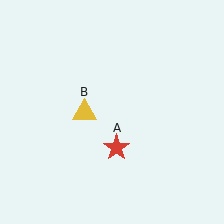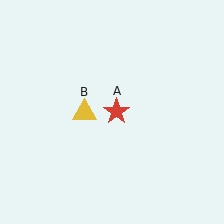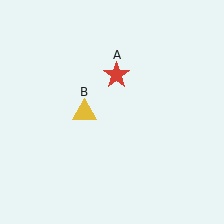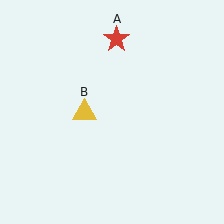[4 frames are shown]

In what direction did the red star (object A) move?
The red star (object A) moved up.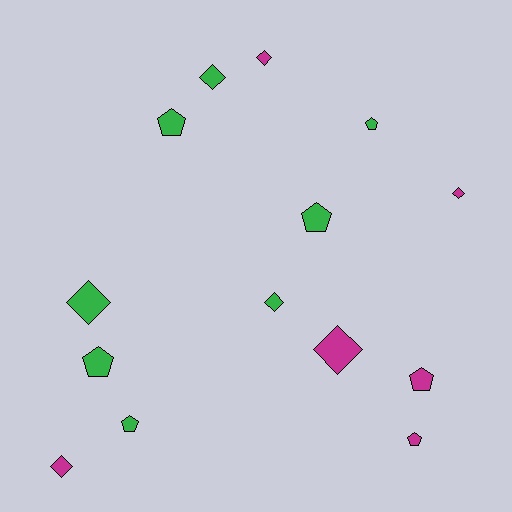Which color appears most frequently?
Green, with 8 objects.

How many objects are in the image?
There are 14 objects.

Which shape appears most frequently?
Pentagon, with 7 objects.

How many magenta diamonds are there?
There are 4 magenta diamonds.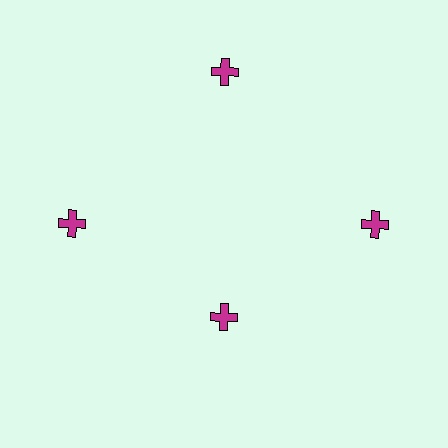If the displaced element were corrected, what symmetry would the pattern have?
It would have 4-fold rotational symmetry — the pattern would map onto itself every 90 degrees.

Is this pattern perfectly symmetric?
No. The 4 magenta crosses are arranged in a ring, but one element near the 6 o'clock position is pulled inward toward the center, breaking the 4-fold rotational symmetry.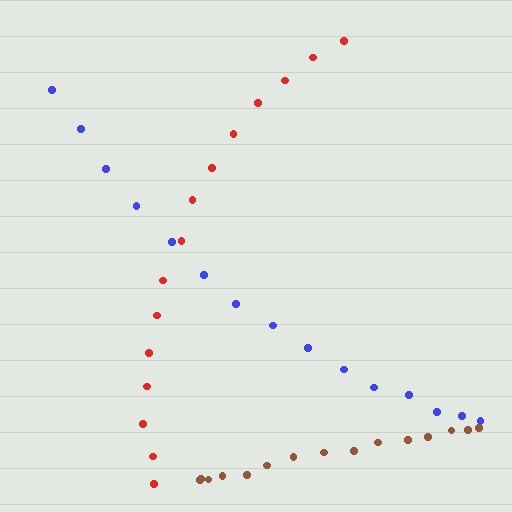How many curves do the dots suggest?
There are 3 distinct paths.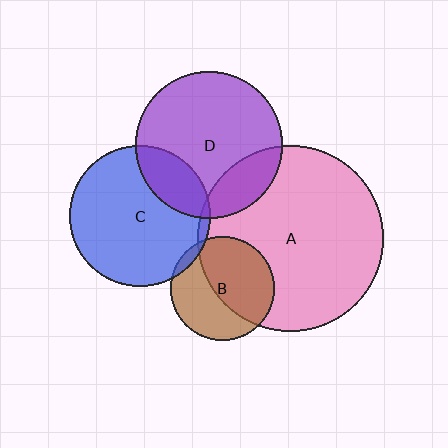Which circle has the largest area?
Circle A (pink).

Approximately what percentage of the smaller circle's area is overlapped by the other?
Approximately 55%.